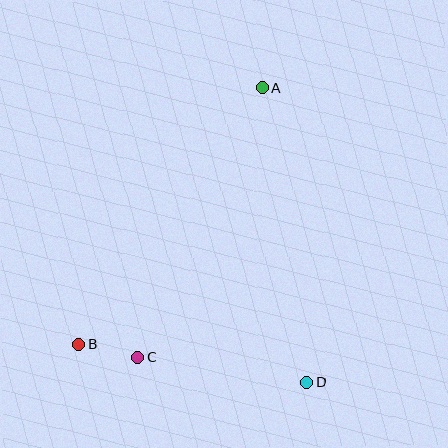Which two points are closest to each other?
Points B and C are closest to each other.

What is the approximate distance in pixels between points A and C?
The distance between A and C is approximately 297 pixels.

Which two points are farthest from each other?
Points A and B are farthest from each other.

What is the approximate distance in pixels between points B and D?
The distance between B and D is approximately 232 pixels.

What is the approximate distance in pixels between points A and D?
The distance between A and D is approximately 297 pixels.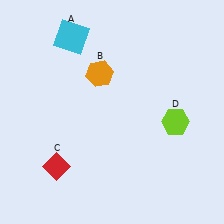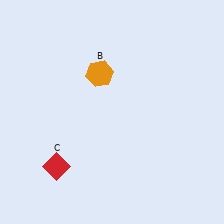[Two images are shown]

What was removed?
The cyan square (A), the lime hexagon (D) were removed in Image 2.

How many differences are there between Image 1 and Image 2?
There are 2 differences between the two images.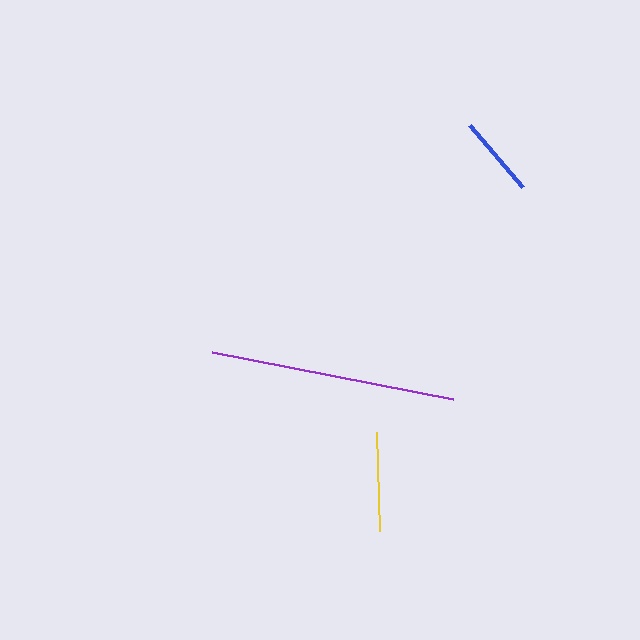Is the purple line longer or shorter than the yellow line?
The purple line is longer than the yellow line.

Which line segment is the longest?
The purple line is the longest at approximately 246 pixels.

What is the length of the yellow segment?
The yellow segment is approximately 99 pixels long.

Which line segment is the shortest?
The blue line is the shortest at approximately 82 pixels.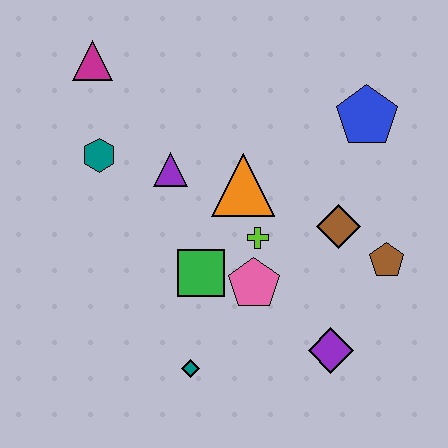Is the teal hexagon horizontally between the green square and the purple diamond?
No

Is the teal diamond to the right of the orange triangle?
No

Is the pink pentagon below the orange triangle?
Yes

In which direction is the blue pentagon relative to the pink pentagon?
The blue pentagon is above the pink pentagon.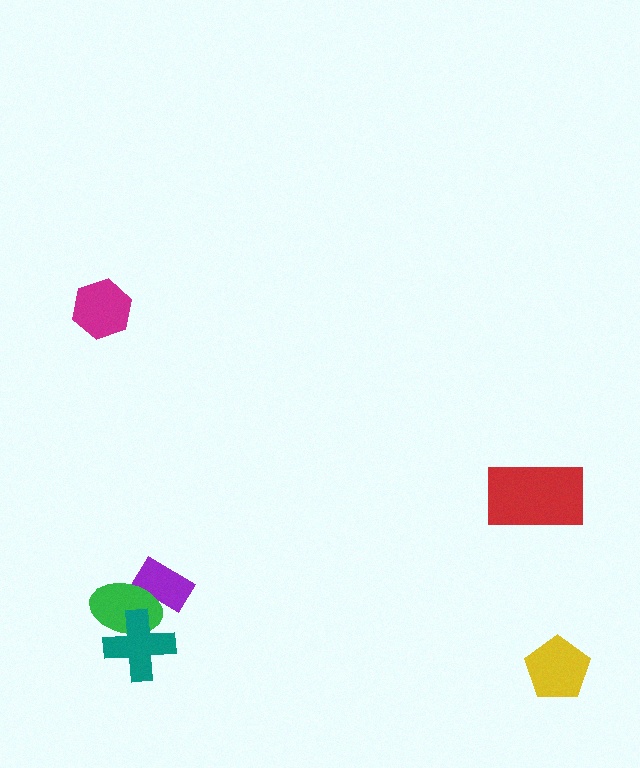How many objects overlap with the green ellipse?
2 objects overlap with the green ellipse.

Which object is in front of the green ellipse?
The teal cross is in front of the green ellipse.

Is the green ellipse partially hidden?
Yes, it is partially covered by another shape.